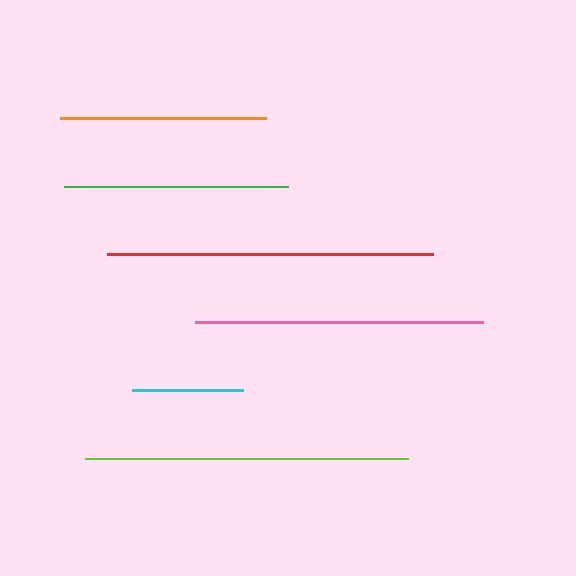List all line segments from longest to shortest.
From longest to shortest: red, lime, pink, green, orange, cyan.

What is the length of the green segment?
The green segment is approximately 224 pixels long.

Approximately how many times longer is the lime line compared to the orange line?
The lime line is approximately 1.6 times the length of the orange line.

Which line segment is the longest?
The red line is the longest at approximately 326 pixels.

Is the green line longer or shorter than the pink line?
The pink line is longer than the green line.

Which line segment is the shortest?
The cyan line is the shortest at approximately 110 pixels.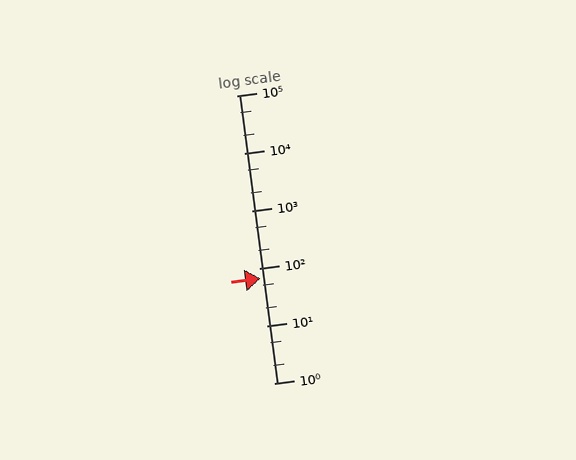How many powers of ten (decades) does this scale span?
The scale spans 5 decades, from 1 to 100000.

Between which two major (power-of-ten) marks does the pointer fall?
The pointer is between 10 and 100.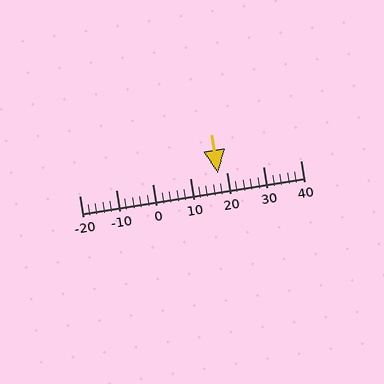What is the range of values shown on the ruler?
The ruler shows values from -20 to 40.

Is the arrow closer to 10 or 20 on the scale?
The arrow is closer to 20.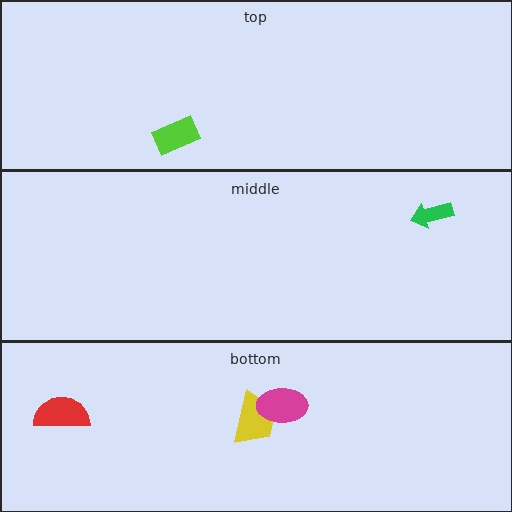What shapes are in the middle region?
The green arrow.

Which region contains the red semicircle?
The bottom region.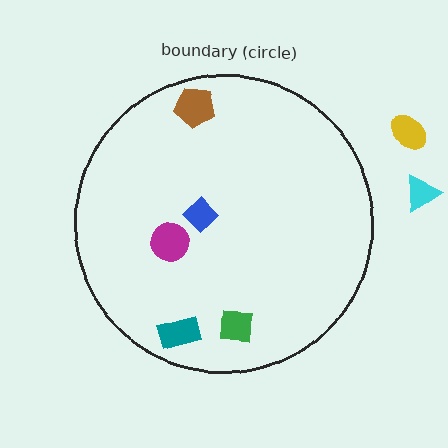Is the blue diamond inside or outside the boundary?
Inside.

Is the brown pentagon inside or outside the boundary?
Inside.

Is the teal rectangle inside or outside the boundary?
Inside.